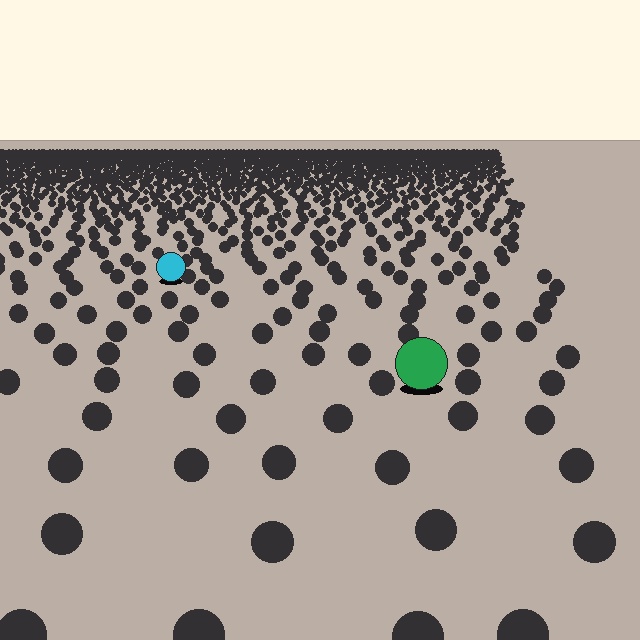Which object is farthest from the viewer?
The cyan circle is farthest from the viewer. It appears smaller and the ground texture around it is denser.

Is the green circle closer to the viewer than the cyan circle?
Yes. The green circle is closer — you can tell from the texture gradient: the ground texture is coarser near it.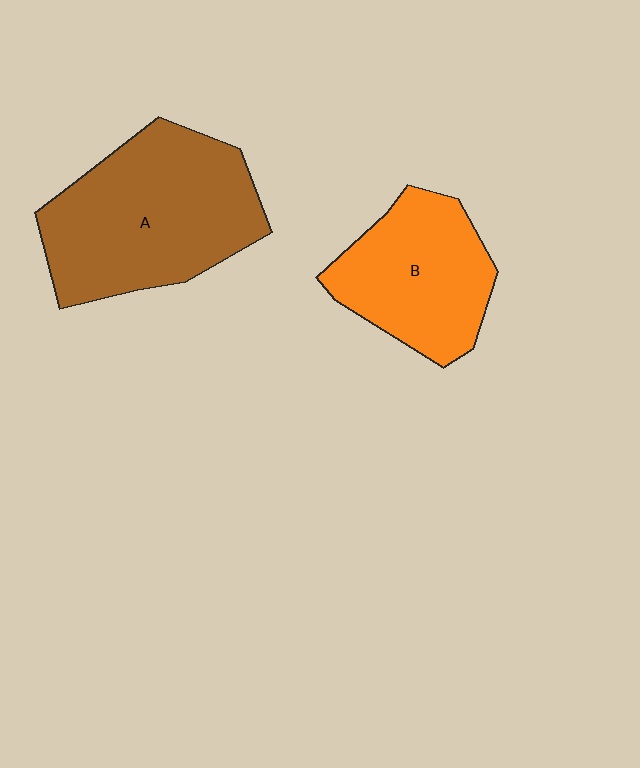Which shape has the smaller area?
Shape B (orange).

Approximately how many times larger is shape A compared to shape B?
Approximately 1.5 times.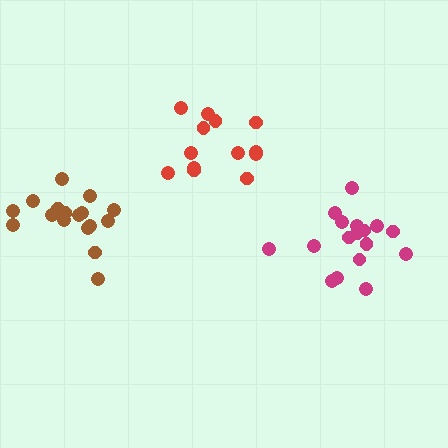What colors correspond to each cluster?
The clusters are colored: brown, red, magenta.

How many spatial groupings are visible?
There are 3 spatial groupings.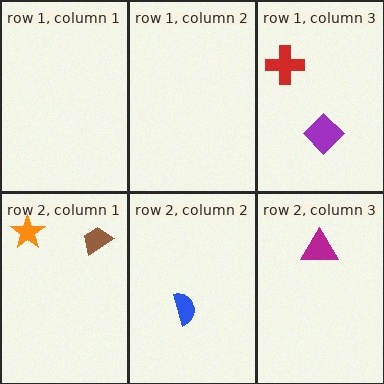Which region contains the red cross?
The row 1, column 3 region.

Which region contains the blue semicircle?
The row 2, column 2 region.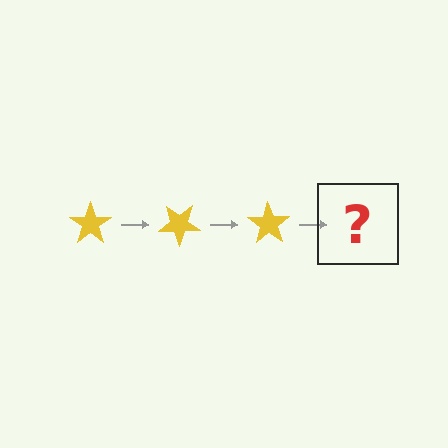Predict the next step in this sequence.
The next step is a yellow star rotated 105 degrees.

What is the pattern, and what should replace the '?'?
The pattern is that the star rotates 35 degrees each step. The '?' should be a yellow star rotated 105 degrees.